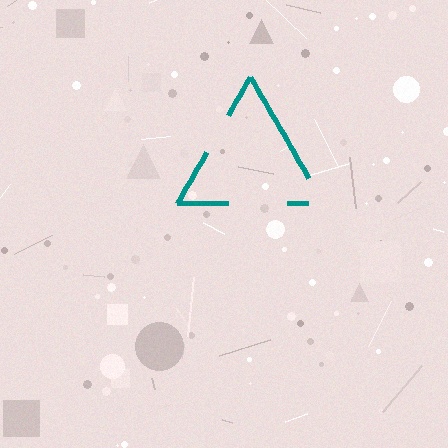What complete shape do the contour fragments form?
The contour fragments form a triangle.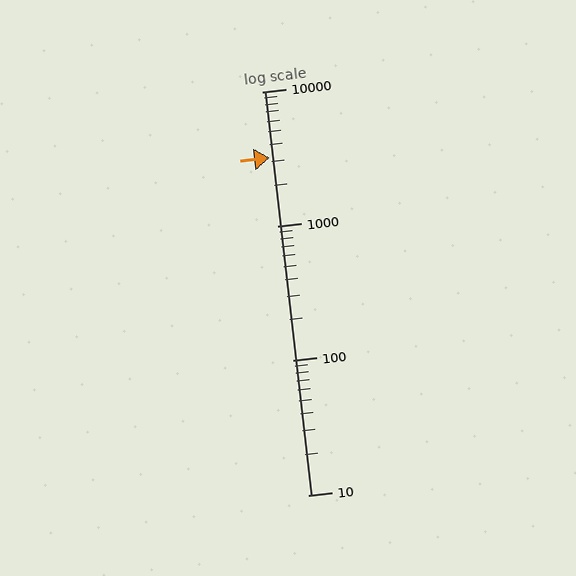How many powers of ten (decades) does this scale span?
The scale spans 3 decades, from 10 to 10000.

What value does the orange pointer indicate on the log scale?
The pointer indicates approximately 3200.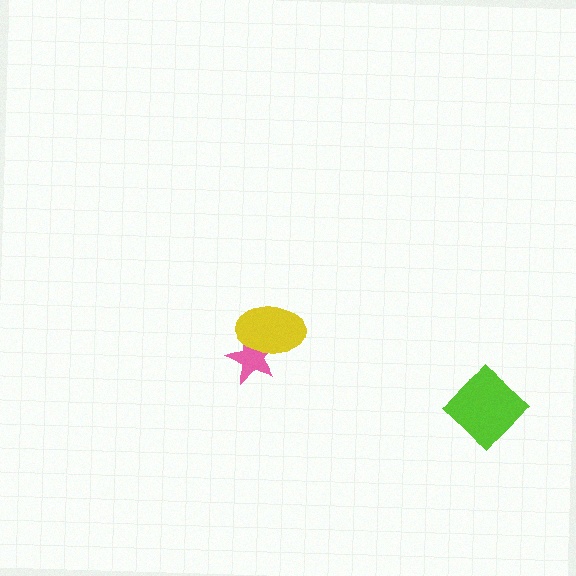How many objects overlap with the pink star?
1 object overlaps with the pink star.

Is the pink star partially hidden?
Yes, it is partially covered by another shape.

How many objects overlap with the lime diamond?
0 objects overlap with the lime diamond.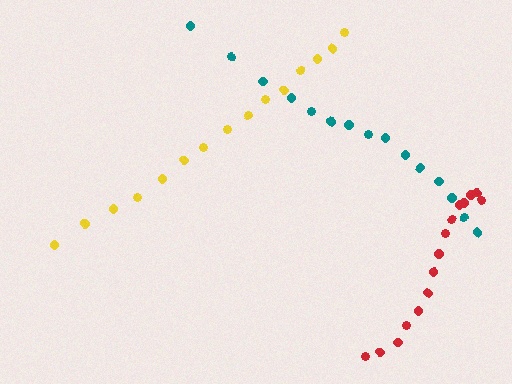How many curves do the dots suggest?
There are 3 distinct paths.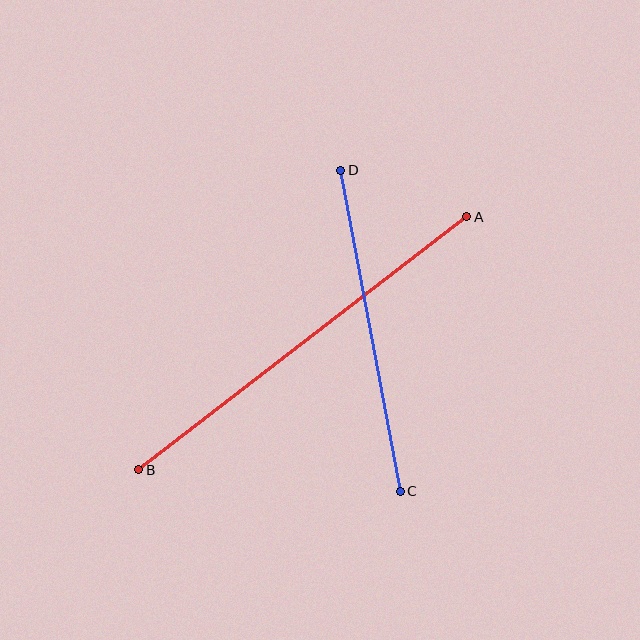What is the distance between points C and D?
The distance is approximately 327 pixels.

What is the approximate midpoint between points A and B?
The midpoint is at approximately (303, 343) pixels.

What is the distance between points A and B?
The distance is approximately 414 pixels.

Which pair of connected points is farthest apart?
Points A and B are farthest apart.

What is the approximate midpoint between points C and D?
The midpoint is at approximately (370, 331) pixels.